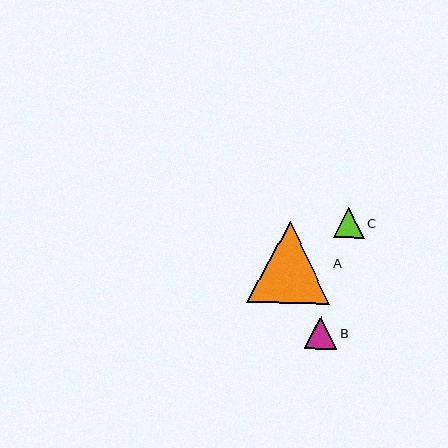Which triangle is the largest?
Triangle A is the largest with a size of approximately 82 pixels.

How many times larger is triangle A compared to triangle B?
Triangle A is approximately 2.6 times the size of triangle B.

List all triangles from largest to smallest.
From largest to smallest: A, B, C.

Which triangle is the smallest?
Triangle C is the smallest with a size of approximately 31 pixels.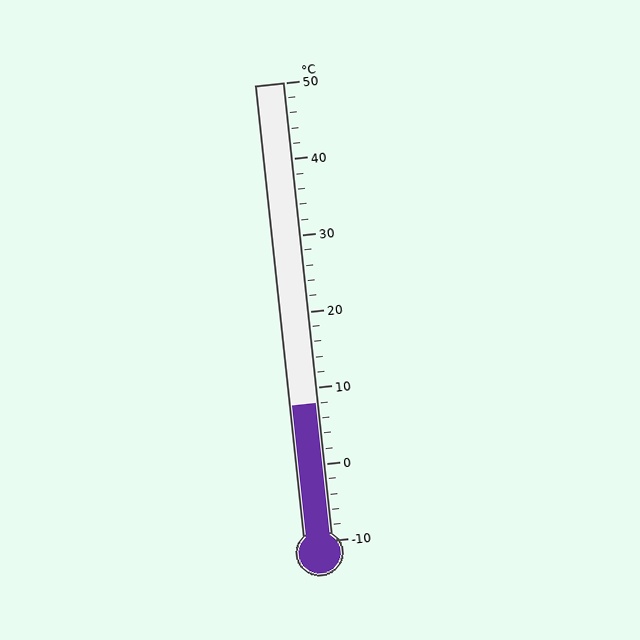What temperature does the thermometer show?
The thermometer shows approximately 8°C.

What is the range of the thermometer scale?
The thermometer scale ranges from -10°C to 50°C.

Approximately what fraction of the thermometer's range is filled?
The thermometer is filled to approximately 30% of its range.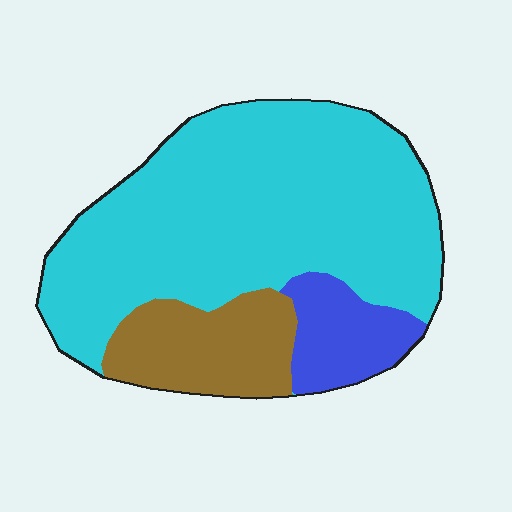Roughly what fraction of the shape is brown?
Brown covers 18% of the shape.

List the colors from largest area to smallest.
From largest to smallest: cyan, brown, blue.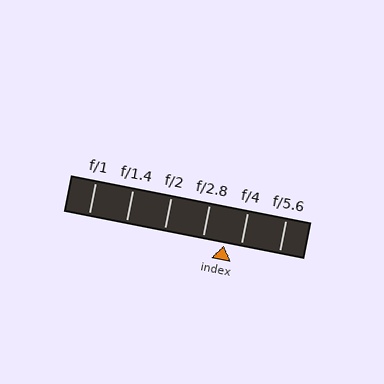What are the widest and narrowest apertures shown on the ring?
The widest aperture shown is f/1 and the narrowest is f/5.6.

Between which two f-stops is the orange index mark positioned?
The index mark is between f/2.8 and f/4.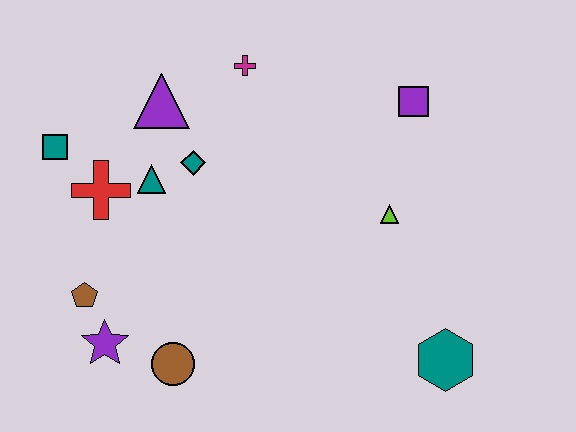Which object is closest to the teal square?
The red cross is closest to the teal square.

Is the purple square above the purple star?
Yes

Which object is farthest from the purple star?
The purple square is farthest from the purple star.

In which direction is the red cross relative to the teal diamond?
The red cross is to the left of the teal diamond.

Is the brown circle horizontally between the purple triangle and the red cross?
No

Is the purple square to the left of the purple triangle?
No